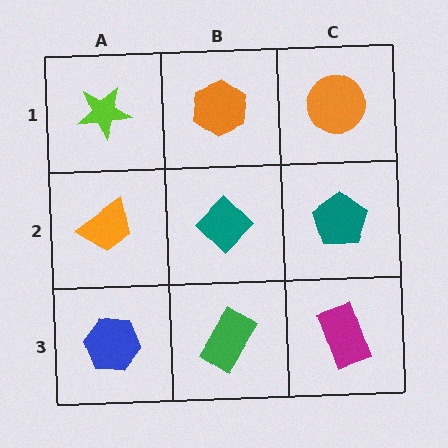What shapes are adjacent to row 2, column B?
An orange hexagon (row 1, column B), a green rectangle (row 3, column B), an orange trapezoid (row 2, column A), a teal pentagon (row 2, column C).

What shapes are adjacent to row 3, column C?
A teal pentagon (row 2, column C), a green rectangle (row 3, column B).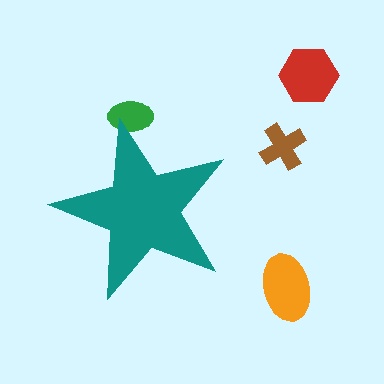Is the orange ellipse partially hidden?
No, the orange ellipse is fully visible.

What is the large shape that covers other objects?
A teal star.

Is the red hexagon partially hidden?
No, the red hexagon is fully visible.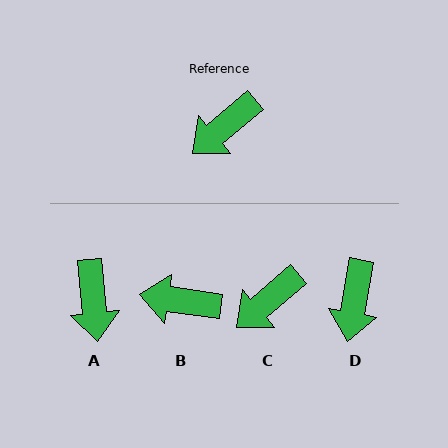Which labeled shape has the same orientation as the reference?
C.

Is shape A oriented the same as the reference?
No, it is off by about 55 degrees.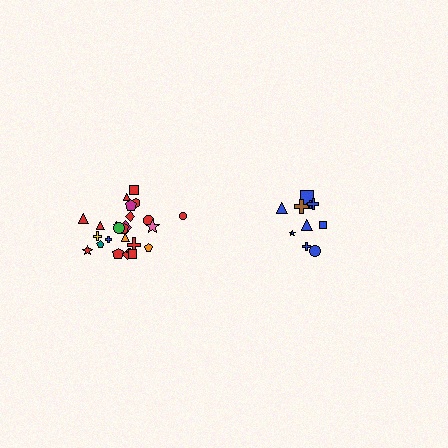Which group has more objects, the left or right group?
The left group.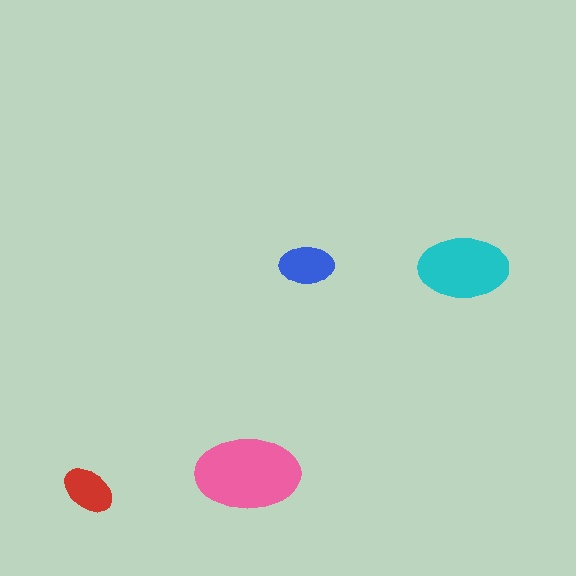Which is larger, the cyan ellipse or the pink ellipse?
The pink one.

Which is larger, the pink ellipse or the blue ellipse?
The pink one.